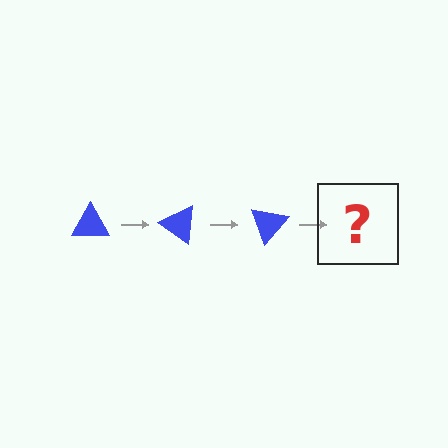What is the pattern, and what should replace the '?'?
The pattern is that the triangle rotates 35 degrees each step. The '?' should be a blue triangle rotated 105 degrees.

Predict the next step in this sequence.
The next step is a blue triangle rotated 105 degrees.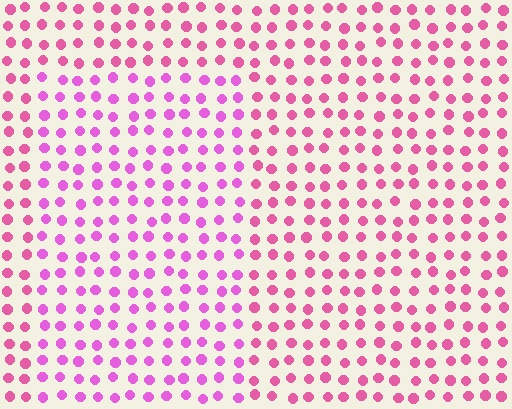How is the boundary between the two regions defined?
The boundary is defined purely by a slight shift in hue (about 25 degrees). Spacing, size, and orientation are identical on both sides.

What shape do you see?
I see a rectangle.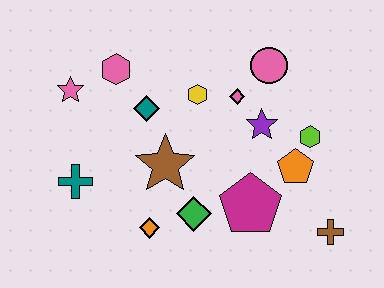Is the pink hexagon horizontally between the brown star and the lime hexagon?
No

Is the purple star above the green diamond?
Yes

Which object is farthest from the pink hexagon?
The brown cross is farthest from the pink hexagon.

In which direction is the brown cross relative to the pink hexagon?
The brown cross is to the right of the pink hexagon.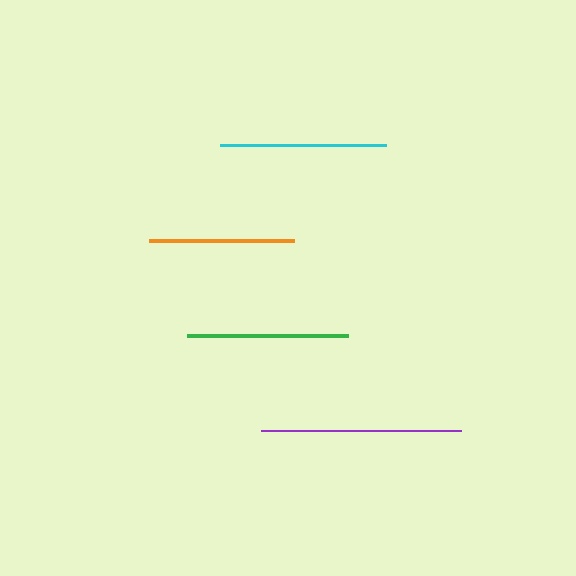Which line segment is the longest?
The purple line is the longest at approximately 200 pixels.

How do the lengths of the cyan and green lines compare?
The cyan and green lines are approximately the same length.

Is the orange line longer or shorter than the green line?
The green line is longer than the orange line.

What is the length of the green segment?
The green segment is approximately 161 pixels long.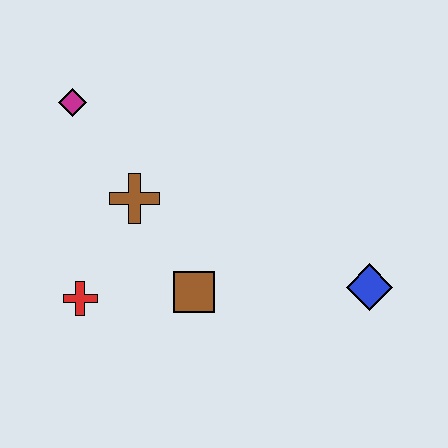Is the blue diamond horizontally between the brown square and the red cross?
No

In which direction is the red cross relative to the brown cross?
The red cross is below the brown cross.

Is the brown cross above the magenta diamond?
No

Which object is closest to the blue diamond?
The brown square is closest to the blue diamond.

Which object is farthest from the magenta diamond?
The blue diamond is farthest from the magenta diamond.